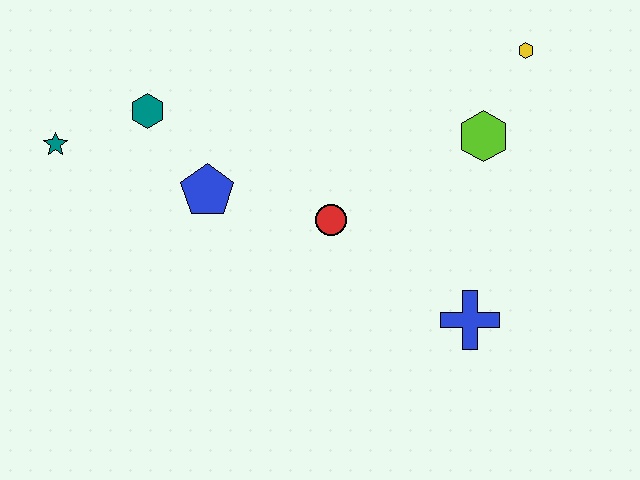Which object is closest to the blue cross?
The red circle is closest to the blue cross.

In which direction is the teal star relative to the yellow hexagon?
The teal star is to the left of the yellow hexagon.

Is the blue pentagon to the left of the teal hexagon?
No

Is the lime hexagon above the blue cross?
Yes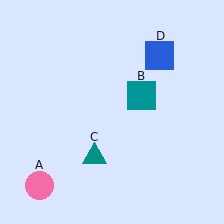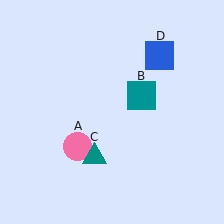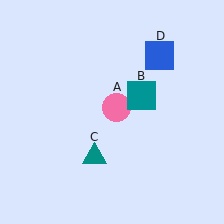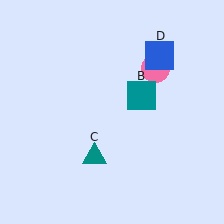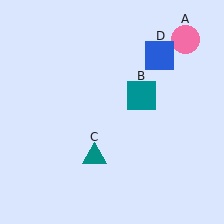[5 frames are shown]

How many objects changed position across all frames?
1 object changed position: pink circle (object A).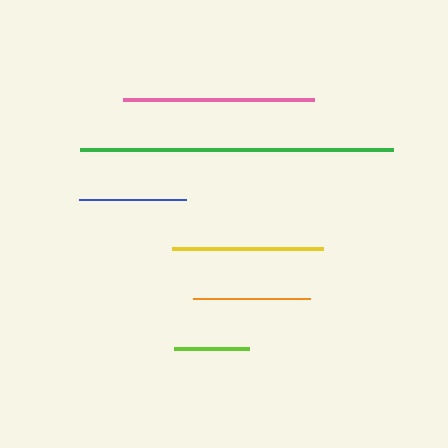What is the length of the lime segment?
The lime segment is approximately 74 pixels long.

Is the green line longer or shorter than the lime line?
The green line is longer than the lime line.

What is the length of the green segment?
The green segment is approximately 312 pixels long.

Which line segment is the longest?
The green line is the longest at approximately 312 pixels.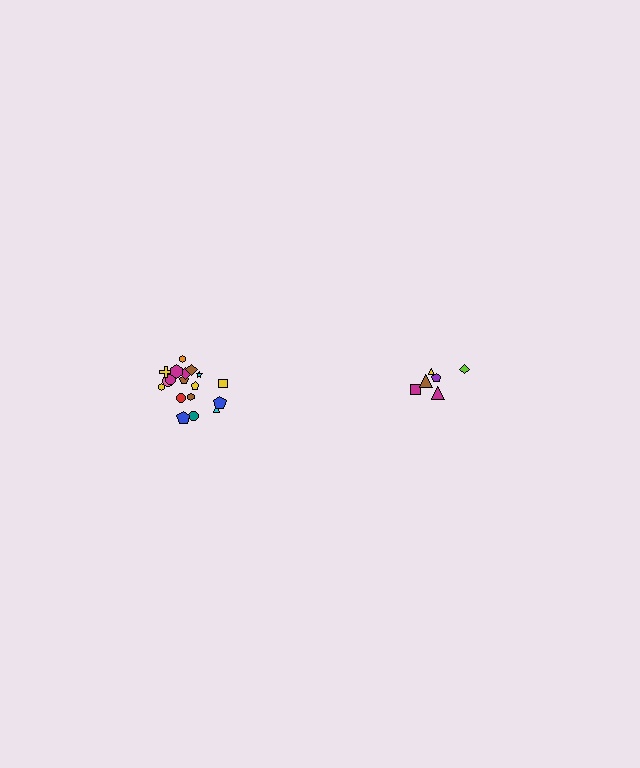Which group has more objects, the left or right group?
The left group.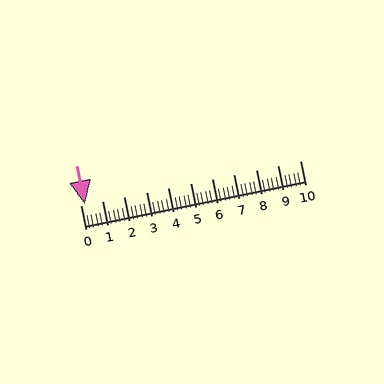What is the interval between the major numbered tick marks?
The major tick marks are spaced 1 units apart.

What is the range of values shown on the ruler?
The ruler shows values from 0 to 10.